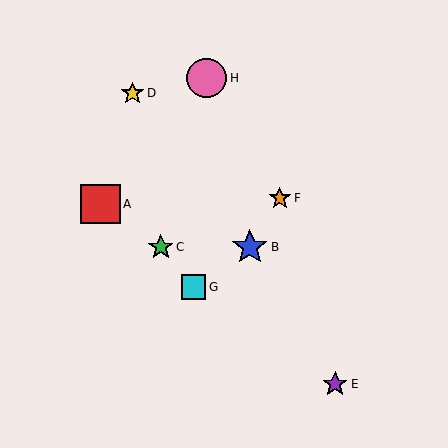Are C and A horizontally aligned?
No, C is at y≈247 and A is at y≈204.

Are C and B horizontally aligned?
Yes, both are at y≈247.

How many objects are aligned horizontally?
2 objects (B, C) are aligned horizontally.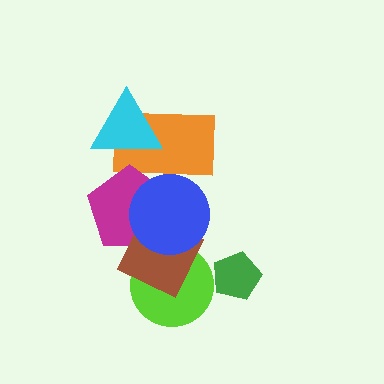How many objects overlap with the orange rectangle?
3 objects overlap with the orange rectangle.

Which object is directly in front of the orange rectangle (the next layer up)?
The magenta pentagon is directly in front of the orange rectangle.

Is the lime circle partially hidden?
Yes, it is partially covered by another shape.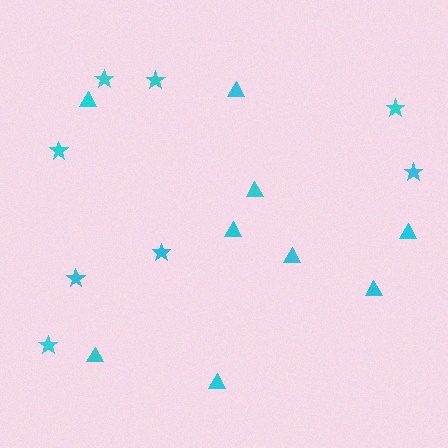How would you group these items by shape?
There are 2 groups: one group of triangles (9) and one group of stars (8).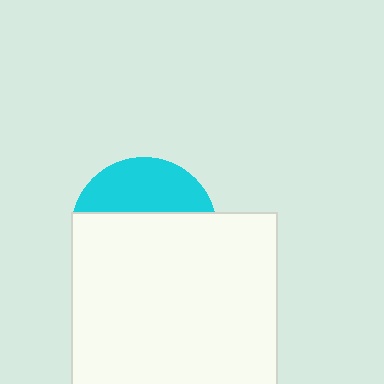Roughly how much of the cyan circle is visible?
A small part of it is visible (roughly 34%).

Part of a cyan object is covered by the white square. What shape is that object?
It is a circle.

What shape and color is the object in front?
The object in front is a white square.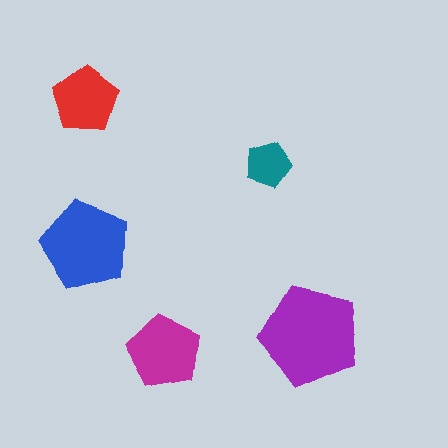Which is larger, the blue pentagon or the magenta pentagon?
The blue one.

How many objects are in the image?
There are 5 objects in the image.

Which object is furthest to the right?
The purple pentagon is rightmost.